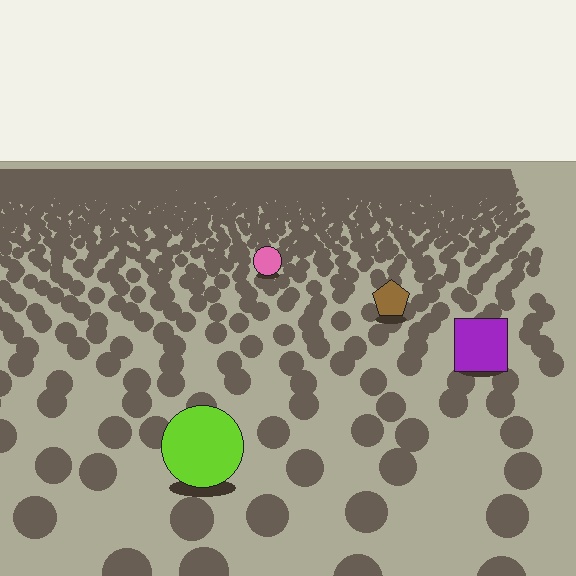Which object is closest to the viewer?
The lime circle is closest. The texture marks near it are larger and more spread out.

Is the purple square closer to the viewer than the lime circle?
No. The lime circle is closer — you can tell from the texture gradient: the ground texture is coarser near it.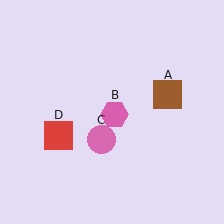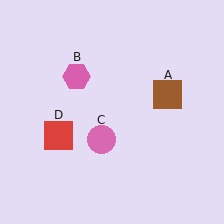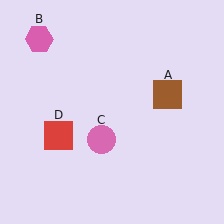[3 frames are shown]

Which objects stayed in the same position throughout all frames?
Brown square (object A) and pink circle (object C) and red square (object D) remained stationary.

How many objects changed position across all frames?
1 object changed position: pink hexagon (object B).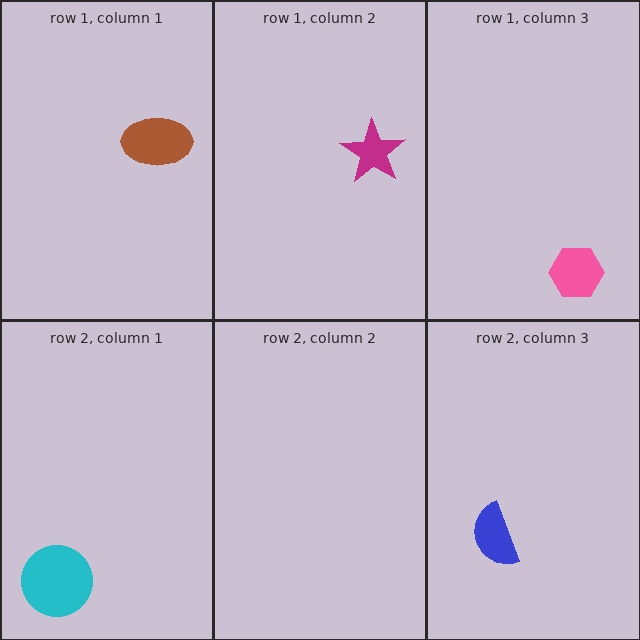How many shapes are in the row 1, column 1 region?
1.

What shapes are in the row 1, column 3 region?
The pink hexagon.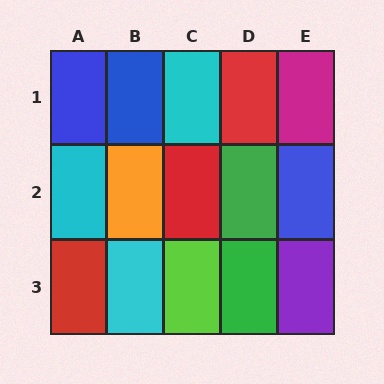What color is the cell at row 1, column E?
Magenta.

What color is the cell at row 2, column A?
Cyan.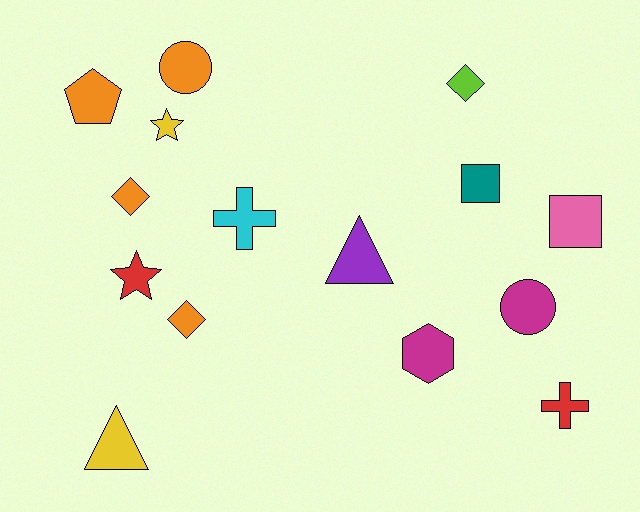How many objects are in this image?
There are 15 objects.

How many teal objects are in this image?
There is 1 teal object.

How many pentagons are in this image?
There is 1 pentagon.